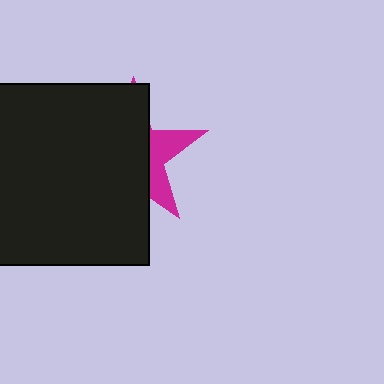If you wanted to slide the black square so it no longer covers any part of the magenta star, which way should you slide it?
Slide it left — that is the most direct way to separate the two shapes.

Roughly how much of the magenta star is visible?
A small part of it is visible (roughly 30%).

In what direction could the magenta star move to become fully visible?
The magenta star could move right. That would shift it out from behind the black square entirely.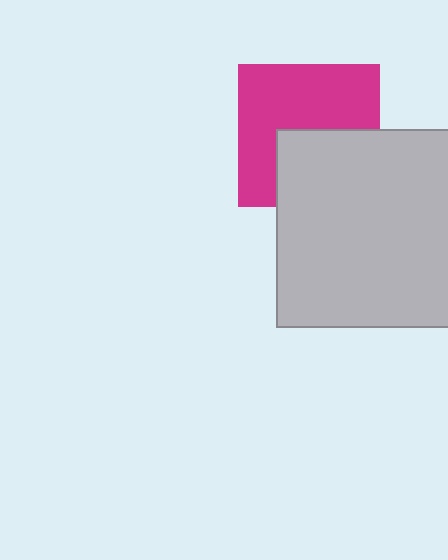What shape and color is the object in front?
The object in front is a light gray square.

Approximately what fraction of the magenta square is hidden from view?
Roughly 40% of the magenta square is hidden behind the light gray square.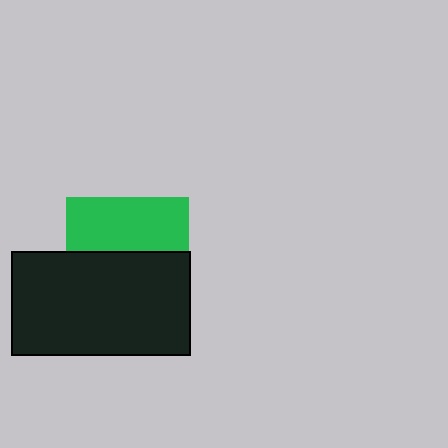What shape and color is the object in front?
The object in front is a black rectangle.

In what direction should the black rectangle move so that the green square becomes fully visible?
The black rectangle should move down. That is the shortest direction to clear the overlap and leave the green square fully visible.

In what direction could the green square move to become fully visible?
The green square could move up. That would shift it out from behind the black rectangle entirely.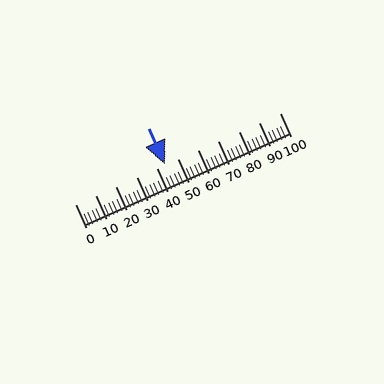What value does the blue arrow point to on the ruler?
The blue arrow points to approximately 44.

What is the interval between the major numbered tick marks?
The major tick marks are spaced 10 units apart.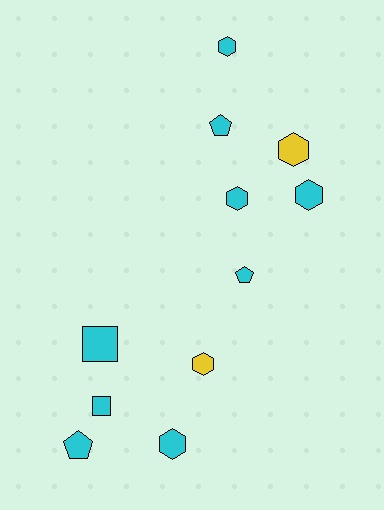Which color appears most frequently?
Cyan, with 9 objects.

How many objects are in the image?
There are 11 objects.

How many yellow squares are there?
There are no yellow squares.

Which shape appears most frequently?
Hexagon, with 6 objects.